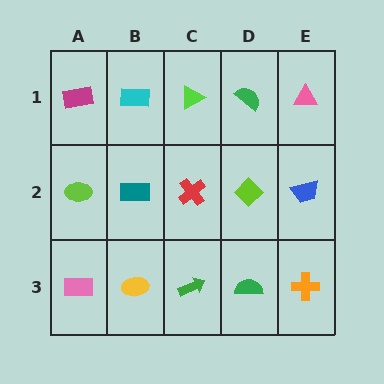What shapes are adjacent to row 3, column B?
A teal rectangle (row 2, column B), a pink rectangle (row 3, column A), a green arrow (row 3, column C).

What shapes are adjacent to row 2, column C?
A lime triangle (row 1, column C), a green arrow (row 3, column C), a teal rectangle (row 2, column B), a lime diamond (row 2, column D).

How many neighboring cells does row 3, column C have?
3.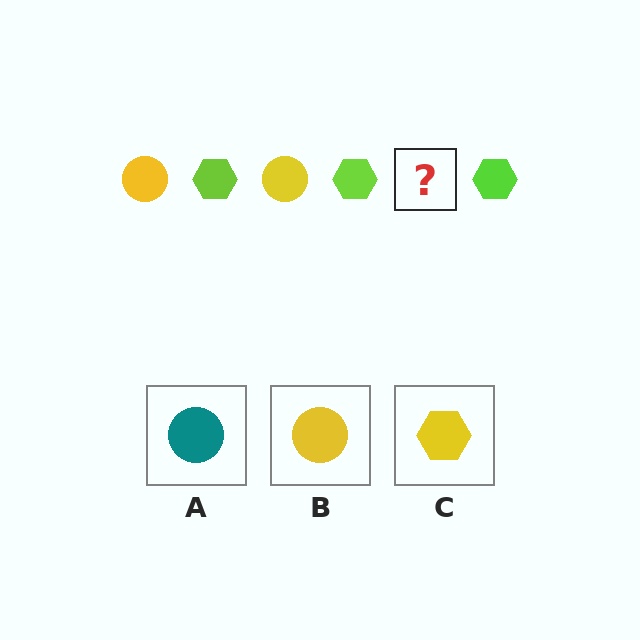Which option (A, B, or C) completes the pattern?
B.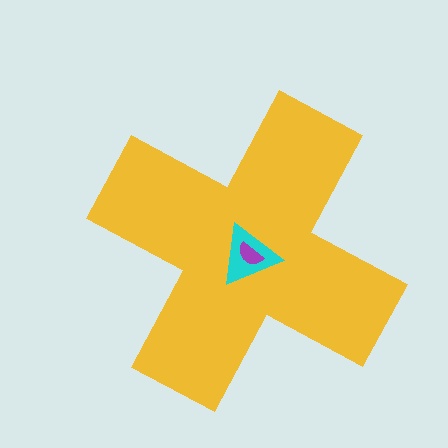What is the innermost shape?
The purple semicircle.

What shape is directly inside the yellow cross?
The cyan triangle.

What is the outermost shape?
The yellow cross.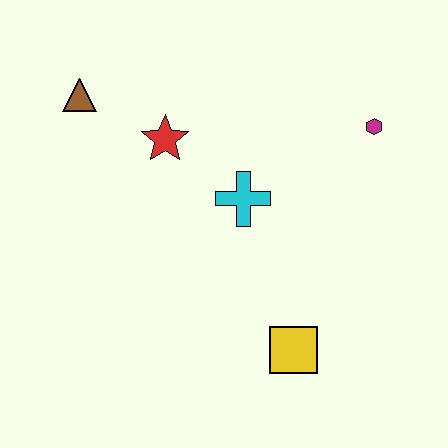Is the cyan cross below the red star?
Yes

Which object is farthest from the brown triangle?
The yellow square is farthest from the brown triangle.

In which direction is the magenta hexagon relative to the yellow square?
The magenta hexagon is above the yellow square.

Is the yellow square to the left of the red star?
No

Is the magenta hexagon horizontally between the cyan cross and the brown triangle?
No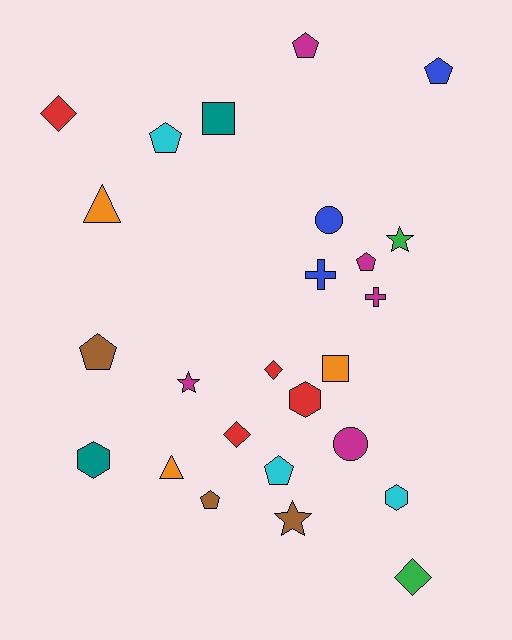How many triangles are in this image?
There are 2 triangles.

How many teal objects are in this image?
There are 2 teal objects.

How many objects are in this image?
There are 25 objects.